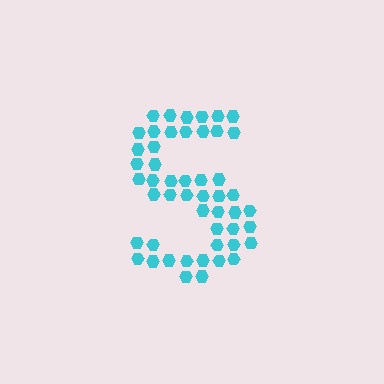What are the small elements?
The small elements are hexagons.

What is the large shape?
The large shape is the letter S.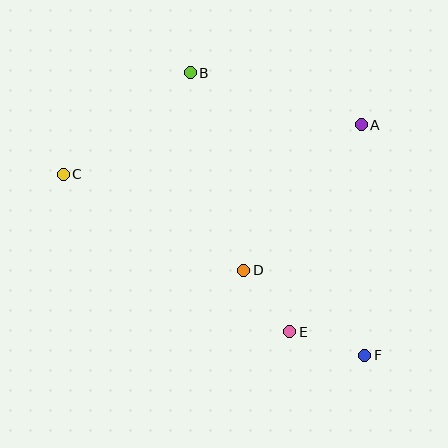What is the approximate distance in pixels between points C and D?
The distance between C and D is approximately 204 pixels.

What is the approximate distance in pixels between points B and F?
The distance between B and F is approximately 332 pixels.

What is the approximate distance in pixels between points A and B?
The distance between A and B is approximately 179 pixels.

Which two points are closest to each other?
Points D and E are closest to each other.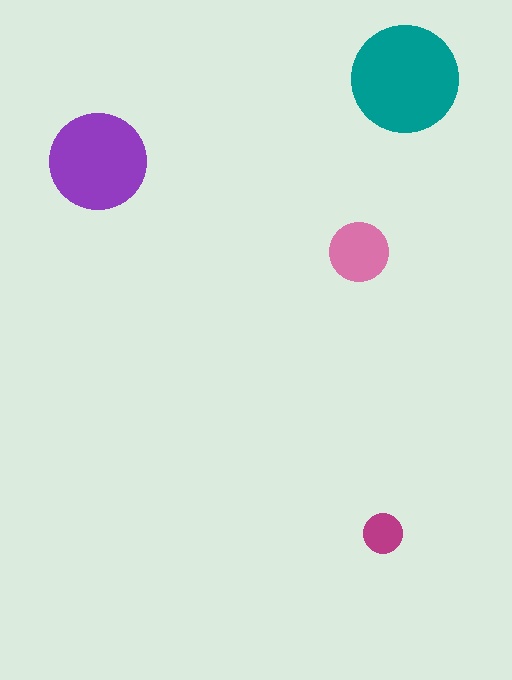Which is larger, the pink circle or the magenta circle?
The pink one.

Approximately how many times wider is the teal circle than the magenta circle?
About 2.5 times wider.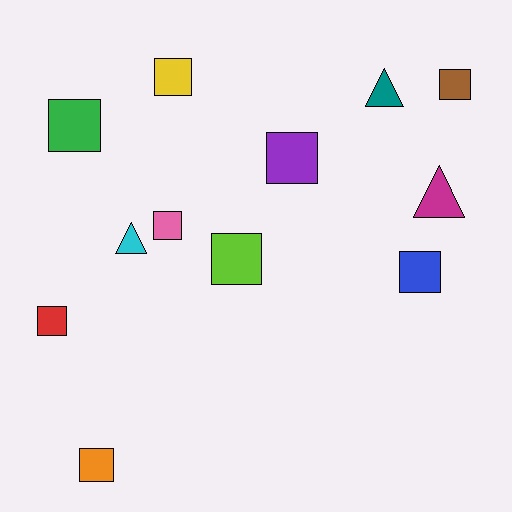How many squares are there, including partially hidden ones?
There are 9 squares.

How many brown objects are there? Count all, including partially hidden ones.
There is 1 brown object.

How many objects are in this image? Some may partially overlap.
There are 12 objects.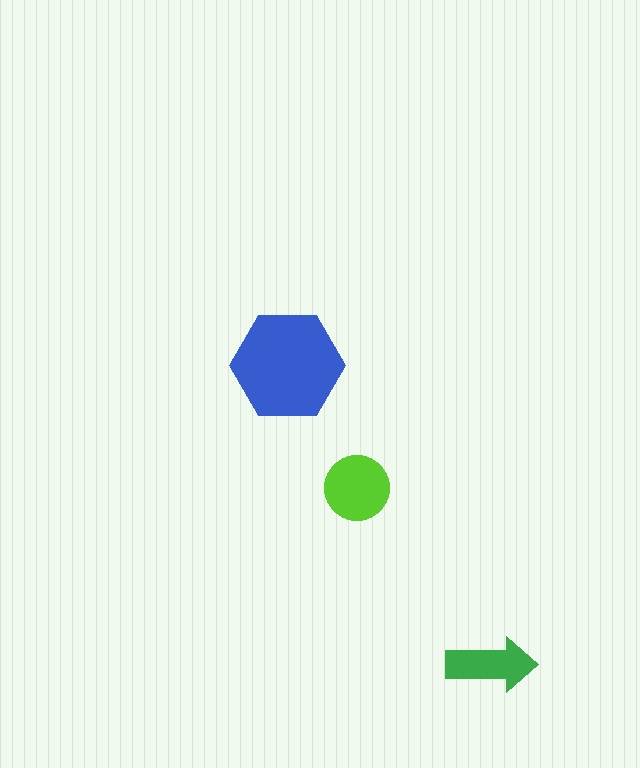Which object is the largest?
The blue hexagon.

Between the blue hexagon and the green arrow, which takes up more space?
The blue hexagon.